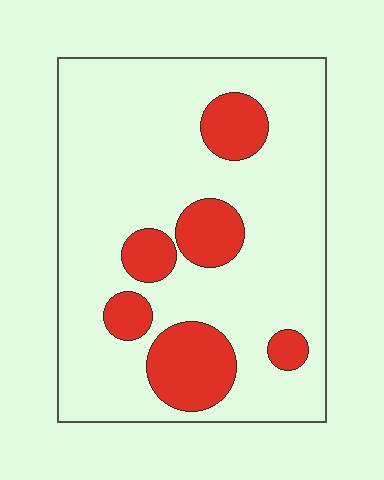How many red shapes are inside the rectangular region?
6.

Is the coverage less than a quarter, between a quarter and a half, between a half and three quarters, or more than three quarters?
Less than a quarter.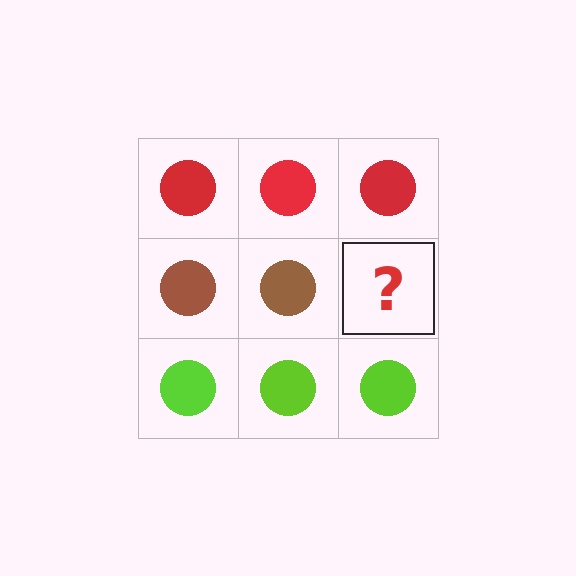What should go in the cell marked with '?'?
The missing cell should contain a brown circle.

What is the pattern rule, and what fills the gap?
The rule is that each row has a consistent color. The gap should be filled with a brown circle.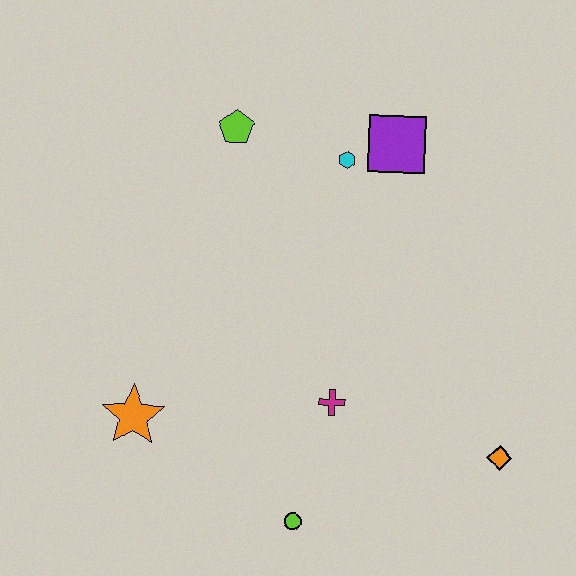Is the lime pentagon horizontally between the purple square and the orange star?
Yes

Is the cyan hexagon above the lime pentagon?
No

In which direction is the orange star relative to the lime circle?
The orange star is to the left of the lime circle.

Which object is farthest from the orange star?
The purple square is farthest from the orange star.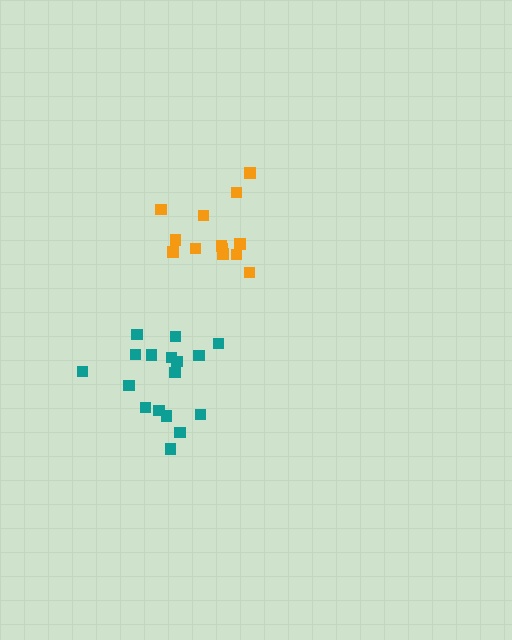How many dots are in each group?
Group 1: 17 dots, Group 2: 13 dots (30 total).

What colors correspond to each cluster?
The clusters are colored: teal, orange.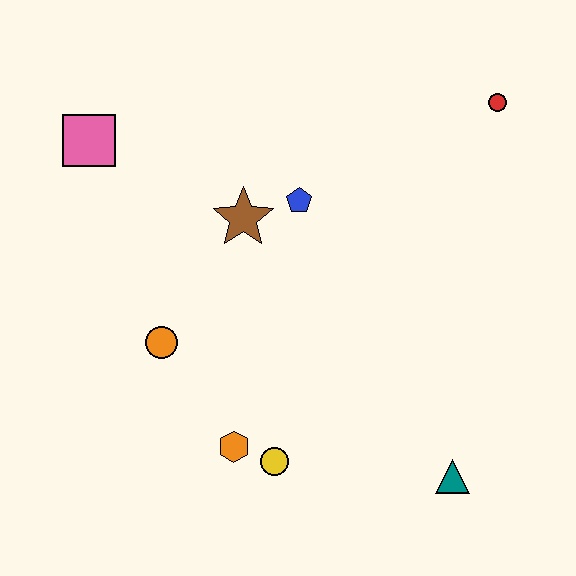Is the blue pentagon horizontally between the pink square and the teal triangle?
Yes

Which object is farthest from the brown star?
The teal triangle is farthest from the brown star.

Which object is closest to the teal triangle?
The yellow circle is closest to the teal triangle.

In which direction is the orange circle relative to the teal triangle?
The orange circle is to the left of the teal triangle.